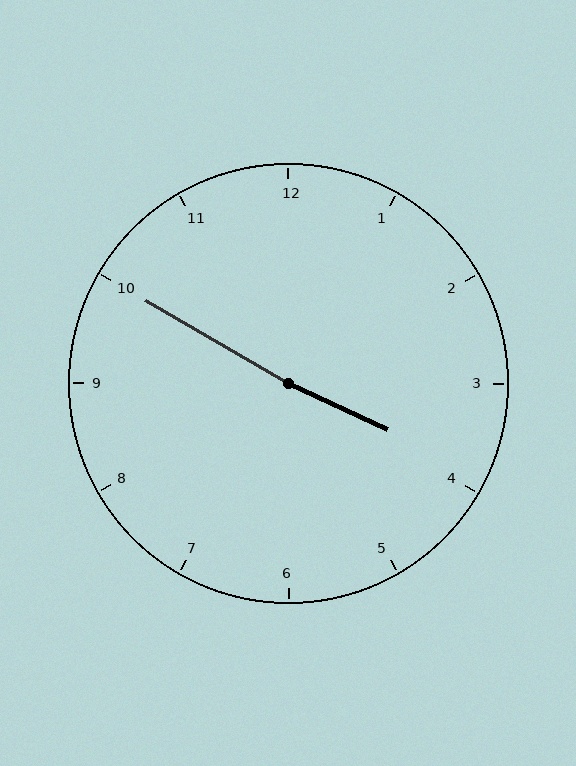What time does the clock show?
3:50.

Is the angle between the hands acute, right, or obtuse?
It is obtuse.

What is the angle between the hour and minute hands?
Approximately 175 degrees.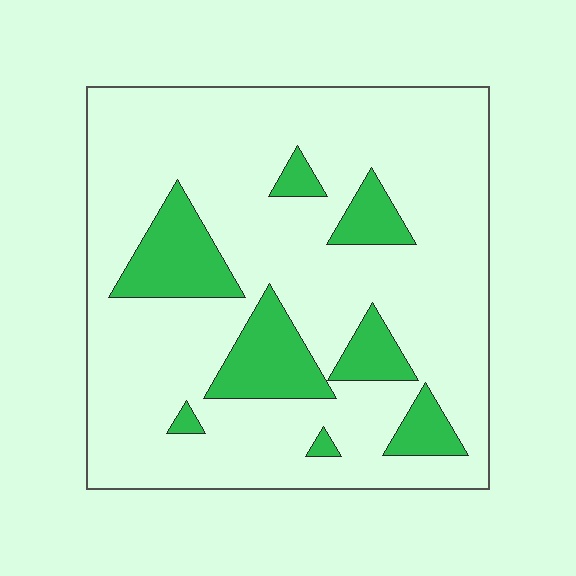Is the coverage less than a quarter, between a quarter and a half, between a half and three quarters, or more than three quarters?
Less than a quarter.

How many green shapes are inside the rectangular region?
8.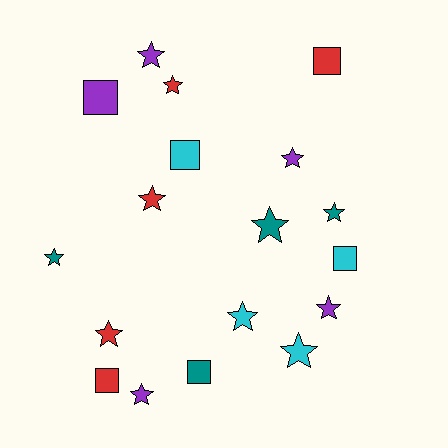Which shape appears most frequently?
Star, with 12 objects.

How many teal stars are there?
There are 3 teal stars.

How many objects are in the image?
There are 18 objects.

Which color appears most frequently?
Red, with 5 objects.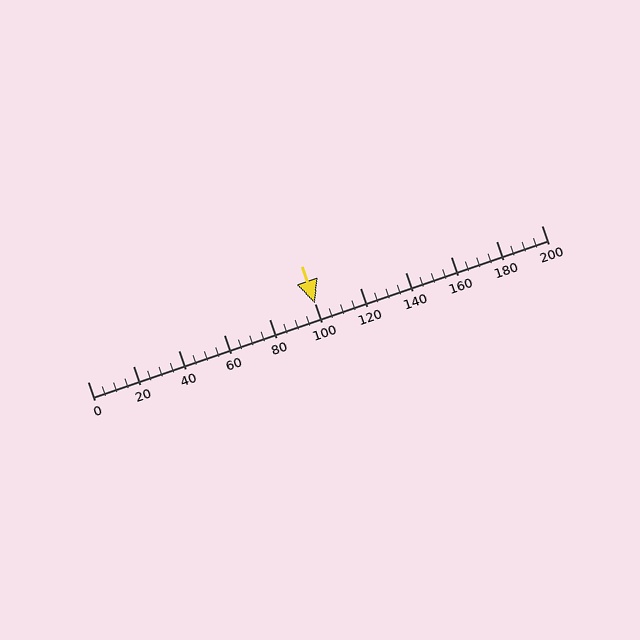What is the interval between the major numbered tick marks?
The major tick marks are spaced 20 units apart.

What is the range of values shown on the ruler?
The ruler shows values from 0 to 200.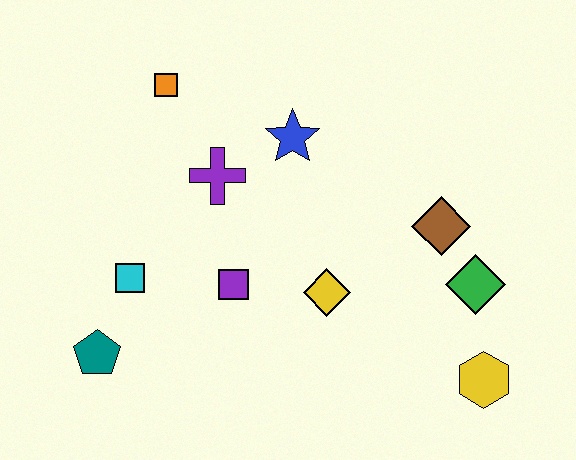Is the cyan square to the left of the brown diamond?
Yes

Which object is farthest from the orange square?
The yellow hexagon is farthest from the orange square.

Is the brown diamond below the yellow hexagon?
No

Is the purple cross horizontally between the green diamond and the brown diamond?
No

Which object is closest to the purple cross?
The blue star is closest to the purple cross.